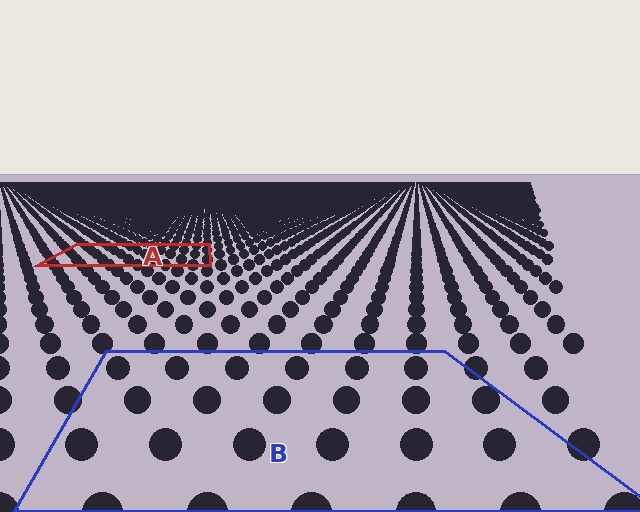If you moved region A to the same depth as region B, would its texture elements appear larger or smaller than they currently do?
They would appear larger. At a closer depth, the same texture elements are projected at a bigger on-screen size.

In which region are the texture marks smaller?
The texture marks are smaller in region A, because it is farther away.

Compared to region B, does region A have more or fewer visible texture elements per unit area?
Region A has more texture elements per unit area — they are packed more densely because it is farther away.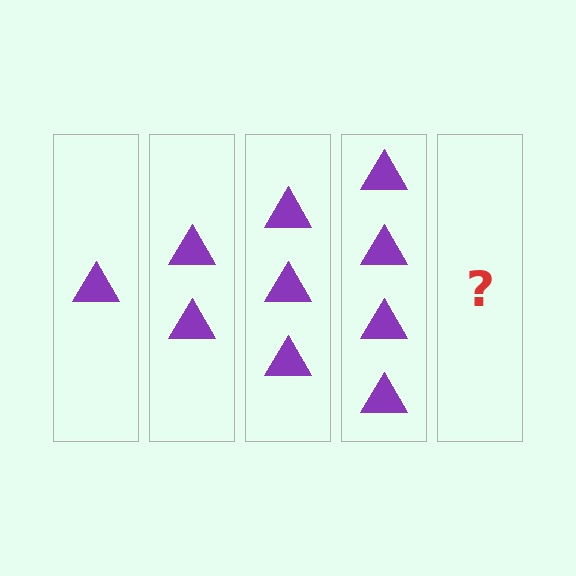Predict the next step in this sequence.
The next step is 5 triangles.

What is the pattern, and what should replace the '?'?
The pattern is that each step adds one more triangle. The '?' should be 5 triangles.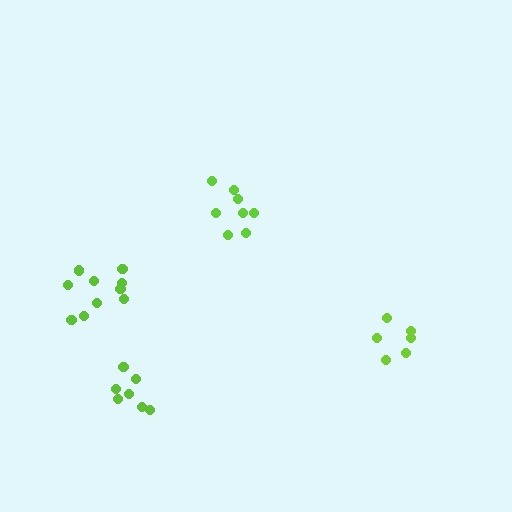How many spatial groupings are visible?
There are 4 spatial groupings.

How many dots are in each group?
Group 1: 6 dots, Group 2: 10 dots, Group 3: 8 dots, Group 4: 8 dots (32 total).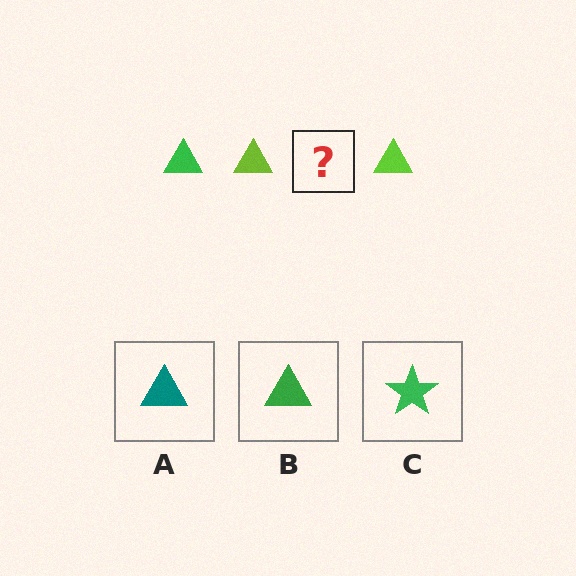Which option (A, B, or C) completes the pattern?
B.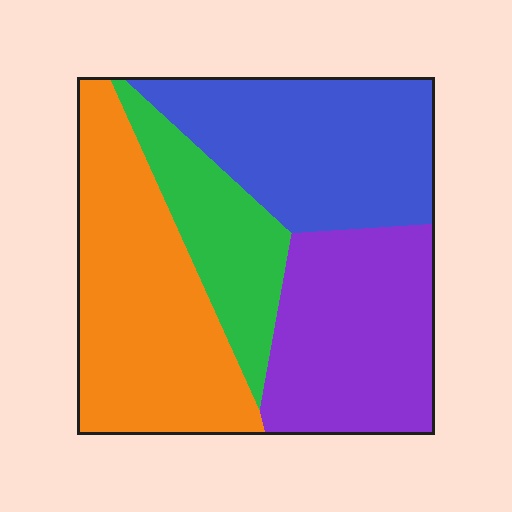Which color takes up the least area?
Green, at roughly 15%.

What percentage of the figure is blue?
Blue takes up about one quarter (1/4) of the figure.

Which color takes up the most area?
Orange, at roughly 30%.